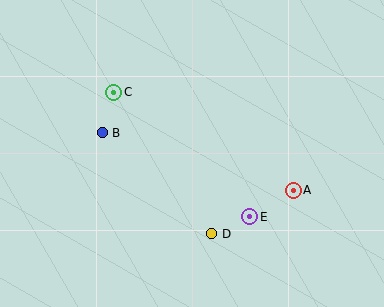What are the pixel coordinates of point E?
Point E is at (250, 217).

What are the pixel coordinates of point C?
Point C is at (114, 92).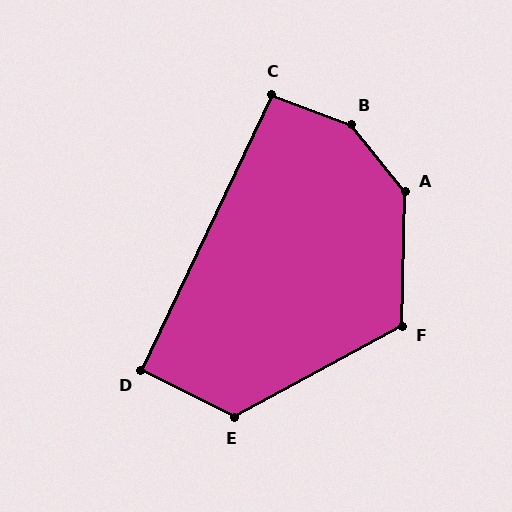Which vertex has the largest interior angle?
B, at approximately 149 degrees.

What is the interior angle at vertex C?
Approximately 95 degrees (approximately right).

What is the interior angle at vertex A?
Approximately 140 degrees (obtuse).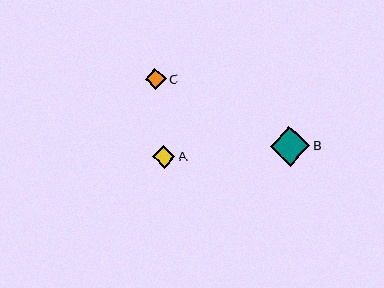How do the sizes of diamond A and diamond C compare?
Diamond A and diamond C are approximately the same size.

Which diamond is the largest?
Diamond B is the largest with a size of approximately 40 pixels.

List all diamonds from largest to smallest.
From largest to smallest: B, A, C.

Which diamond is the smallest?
Diamond C is the smallest with a size of approximately 21 pixels.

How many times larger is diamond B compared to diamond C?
Diamond B is approximately 1.9 times the size of diamond C.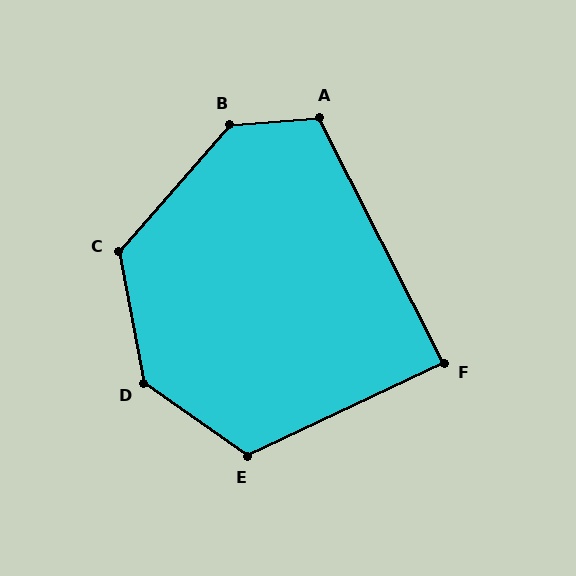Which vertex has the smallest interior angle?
F, at approximately 88 degrees.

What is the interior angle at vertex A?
Approximately 112 degrees (obtuse).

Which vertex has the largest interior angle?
B, at approximately 136 degrees.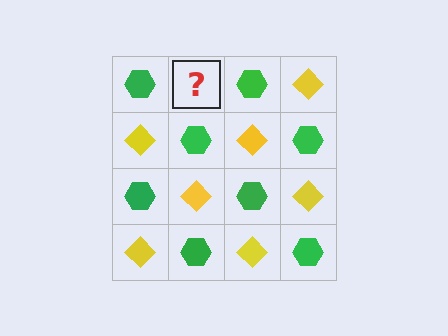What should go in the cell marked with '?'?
The missing cell should contain a yellow diamond.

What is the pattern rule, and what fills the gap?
The rule is that it alternates green hexagon and yellow diamond in a checkerboard pattern. The gap should be filled with a yellow diamond.